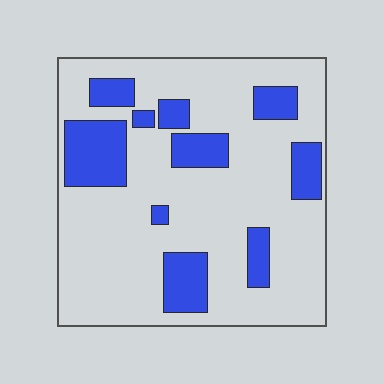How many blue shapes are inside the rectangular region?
10.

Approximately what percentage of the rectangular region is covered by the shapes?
Approximately 25%.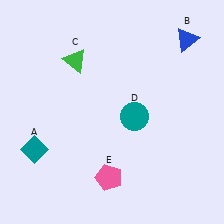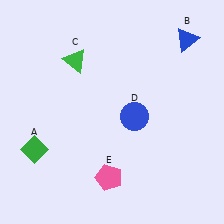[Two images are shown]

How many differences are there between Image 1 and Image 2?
There are 2 differences between the two images.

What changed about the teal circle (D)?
In Image 1, D is teal. In Image 2, it changed to blue.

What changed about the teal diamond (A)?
In Image 1, A is teal. In Image 2, it changed to green.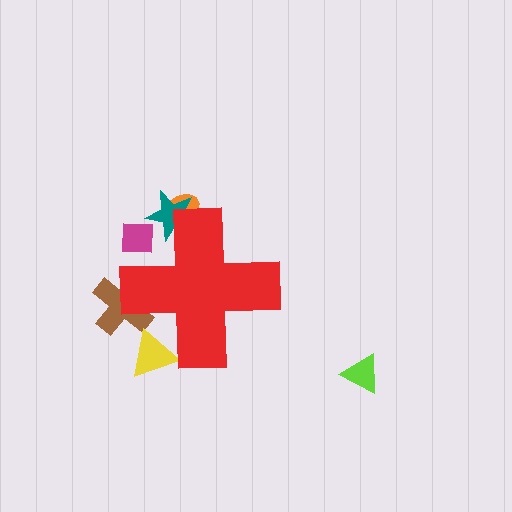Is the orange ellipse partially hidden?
Yes, the orange ellipse is partially hidden behind the red cross.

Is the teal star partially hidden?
Yes, the teal star is partially hidden behind the red cross.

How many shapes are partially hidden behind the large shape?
5 shapes are partially hidden.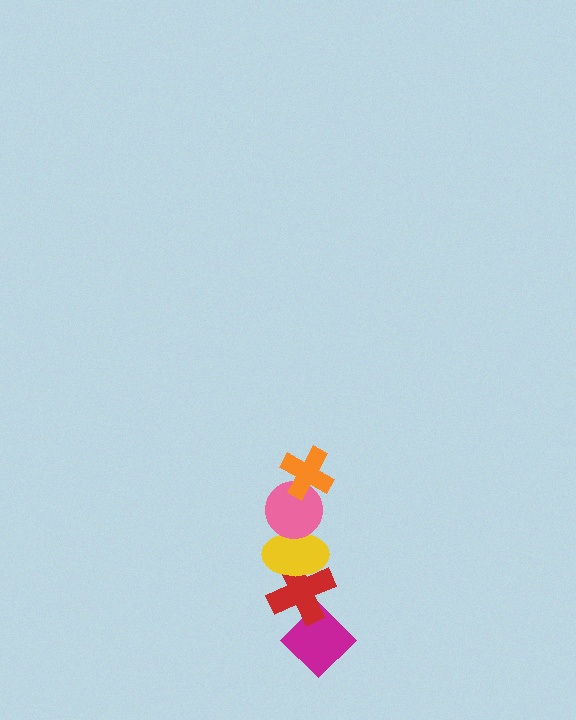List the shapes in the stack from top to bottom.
From top to bottom: the orange cross, the pink circle, the yellow ellipse, the red cross, the magenta diamond.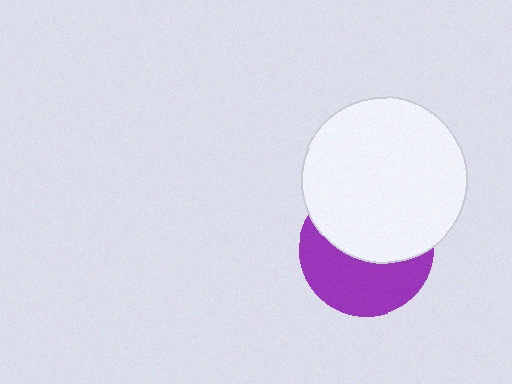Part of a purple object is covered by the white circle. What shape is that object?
It is a circle.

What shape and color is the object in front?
The object in front is a white circle.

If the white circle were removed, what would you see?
You would see the complete purple circle.